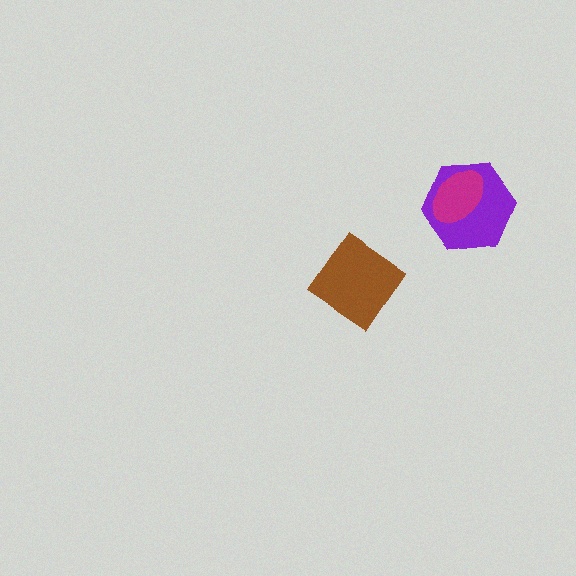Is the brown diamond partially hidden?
No, no other shape covers it.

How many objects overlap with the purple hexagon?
1 object overlaps with the purple hexagon.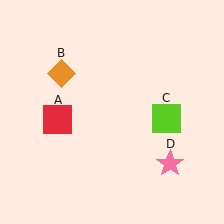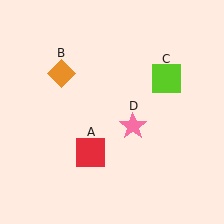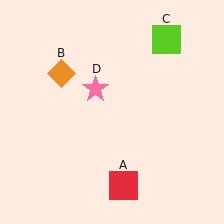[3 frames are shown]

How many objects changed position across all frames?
3 objects changed position: red square (object A), lime square (object C), pink star (object D).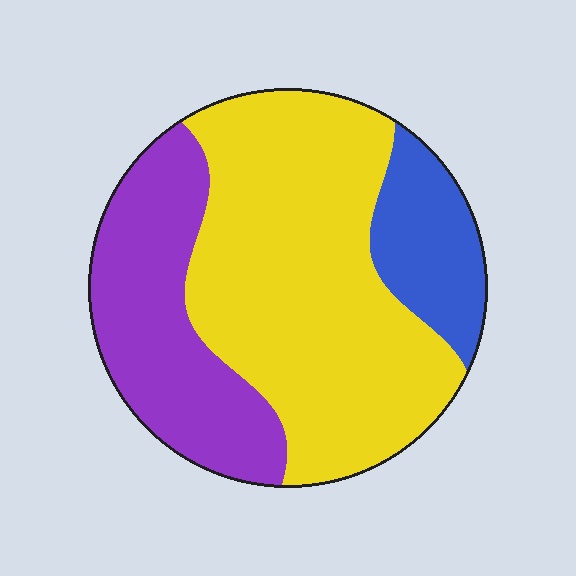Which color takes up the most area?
Yellow, at roughly 55%.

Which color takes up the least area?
Blue, at roughly 15%.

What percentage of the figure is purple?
Purple covers about 30% of the figure.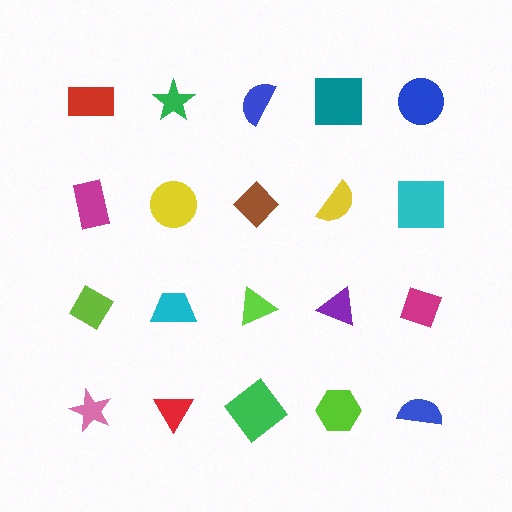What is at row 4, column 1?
A pink star.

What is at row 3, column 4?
A purple triangle.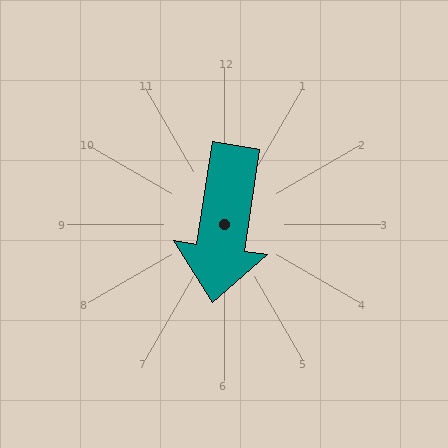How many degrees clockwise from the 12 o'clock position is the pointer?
Approximately 189 degrees.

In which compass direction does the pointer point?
South.